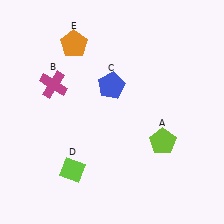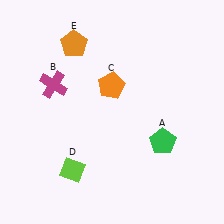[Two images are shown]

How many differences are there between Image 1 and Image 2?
There are 2 differences between the two images.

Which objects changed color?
A changed from lime to green. C changed from blue to orange.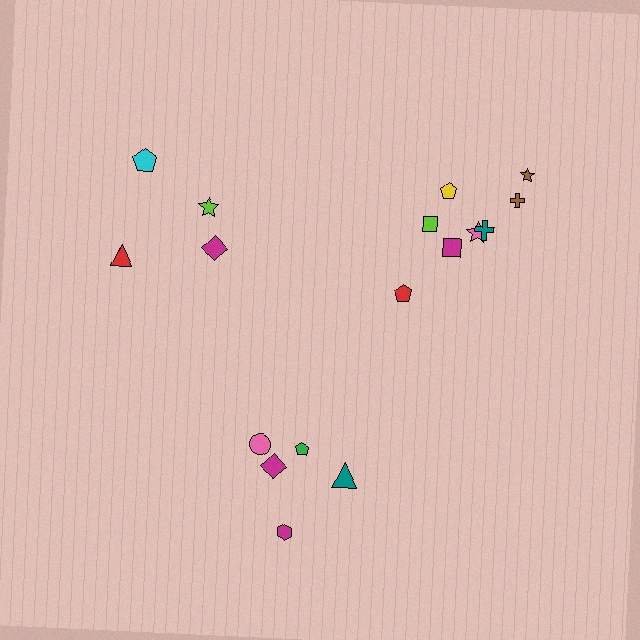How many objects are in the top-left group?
There are 4 objects.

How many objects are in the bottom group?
There are 5 objects.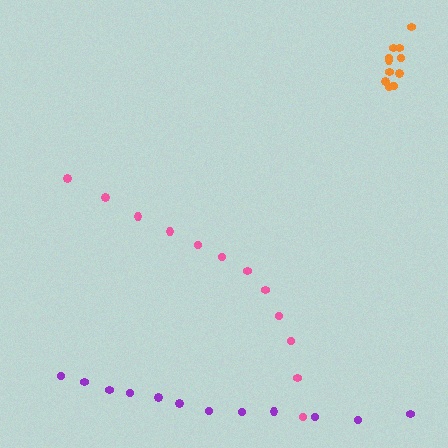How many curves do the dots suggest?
There are 3 distinct paths.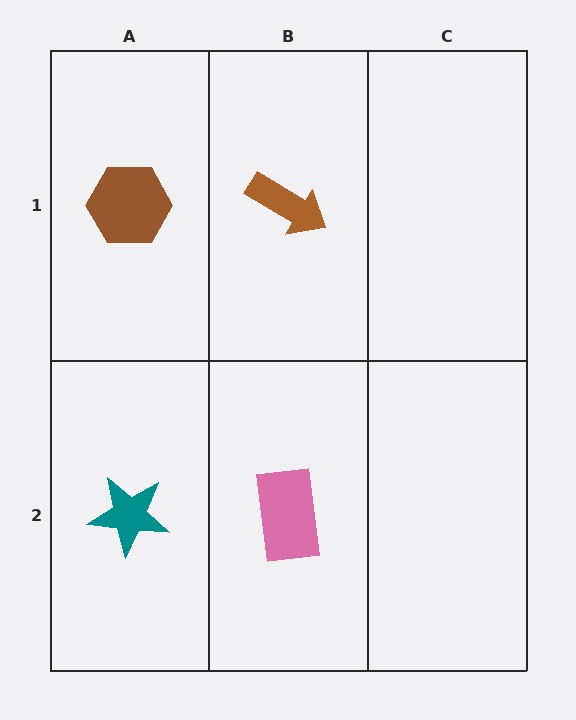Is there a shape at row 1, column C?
No, that cell is empty.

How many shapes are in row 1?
2 shapes.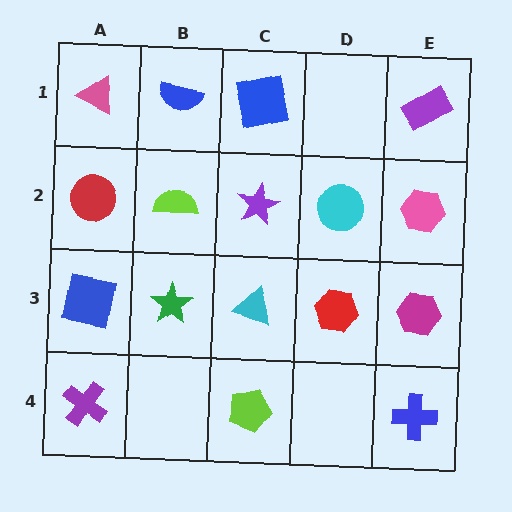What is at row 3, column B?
A green star.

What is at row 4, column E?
A blue cross.